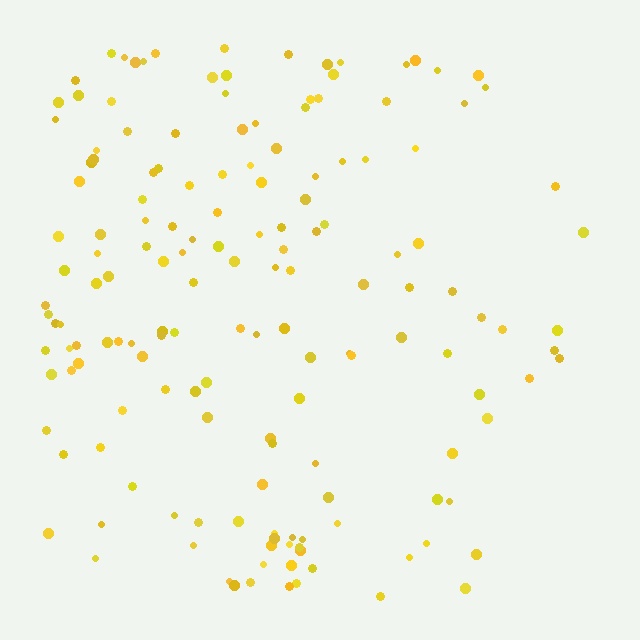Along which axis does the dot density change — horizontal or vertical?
Horizontal.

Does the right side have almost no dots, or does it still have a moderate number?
Still a moderate number, just noticeably fewer than the left.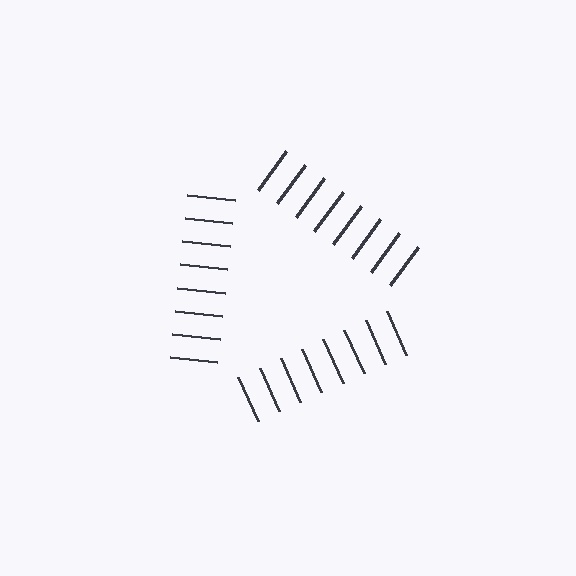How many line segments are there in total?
24 — 8 along each of the 3 edges.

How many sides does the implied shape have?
3 sides — the line-ends trace a triangle.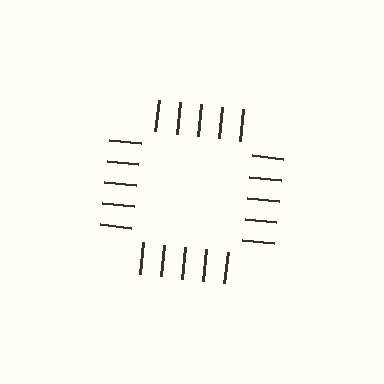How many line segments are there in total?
20 — 5 along each of the 4 edges.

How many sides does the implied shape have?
4 sides — the line-ends trace a square.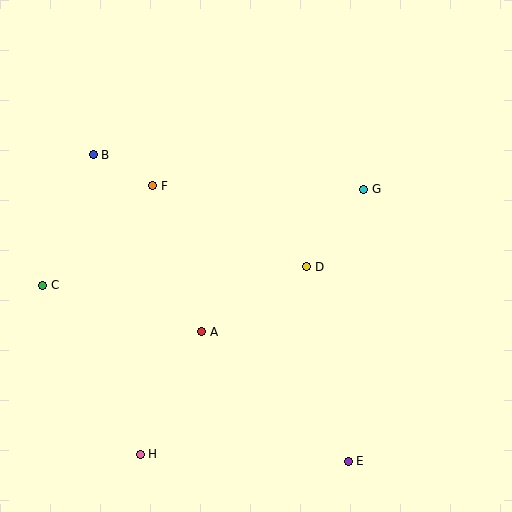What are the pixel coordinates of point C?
Point C is at (43, 285).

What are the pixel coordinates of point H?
Point H is at (140, 454).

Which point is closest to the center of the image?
Point D at (307, 267) is closest to the center.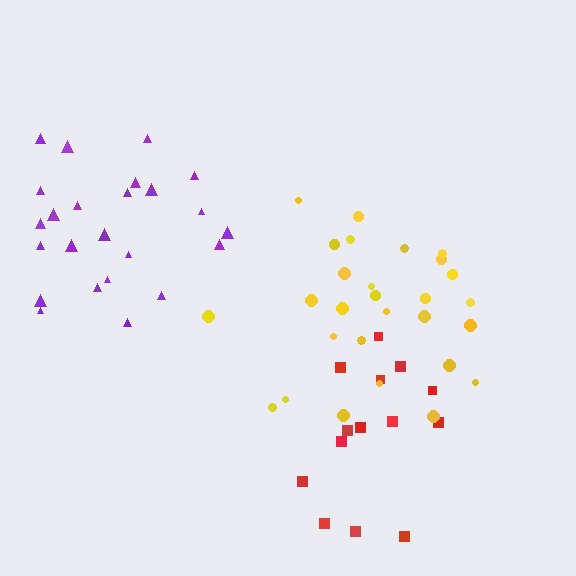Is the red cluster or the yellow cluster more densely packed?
Yellow.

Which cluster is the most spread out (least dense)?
Red.